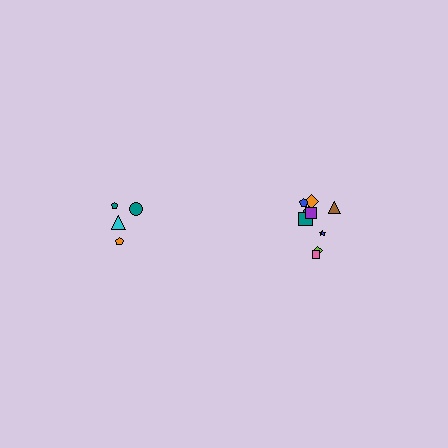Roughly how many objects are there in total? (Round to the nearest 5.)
Roughly 15 objects in total.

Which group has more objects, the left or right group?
The right group.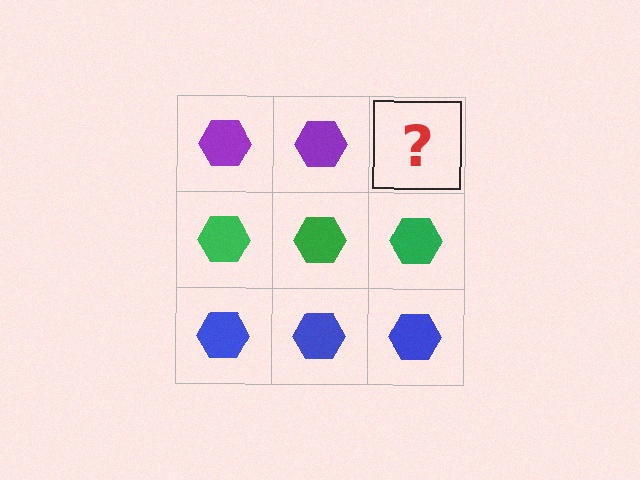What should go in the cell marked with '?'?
The missing cell should contain a purple hexagon.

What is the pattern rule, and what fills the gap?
The rule is that each row has a consistent color. The gap should be filled with a purple hexagon.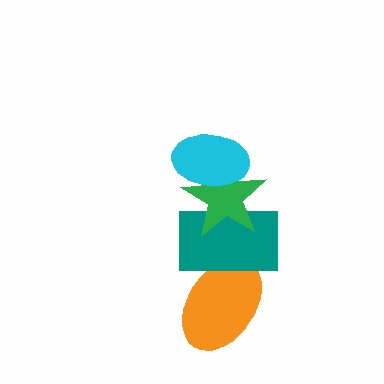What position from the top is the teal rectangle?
The teal rectangle is 3rd from the top.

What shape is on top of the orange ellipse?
The teal rectangle is on top of the orange ellipse.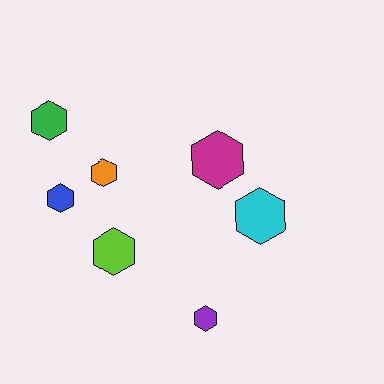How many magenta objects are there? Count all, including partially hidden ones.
There is 1 magenta object.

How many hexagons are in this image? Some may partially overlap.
There are 7 hexagons.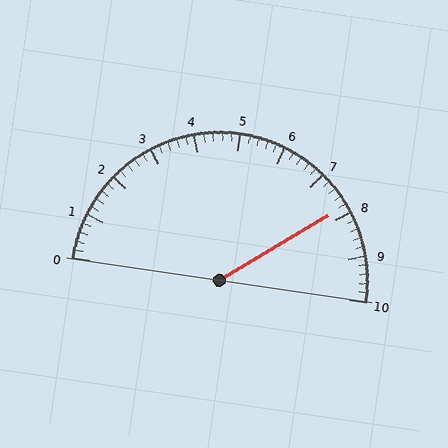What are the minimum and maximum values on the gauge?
The gauge ranges from 0 to 10.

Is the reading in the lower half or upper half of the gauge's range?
The reading is in the upper half of the range (0 to 10).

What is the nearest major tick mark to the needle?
The nearest major tick mark is 8.